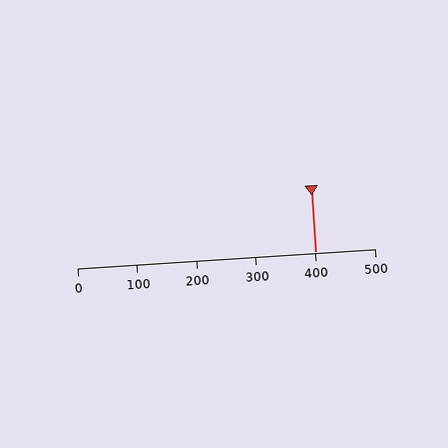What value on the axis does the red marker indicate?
The marker indicates approximately 400.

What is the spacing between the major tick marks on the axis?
The major ticks are spaced 100 apart.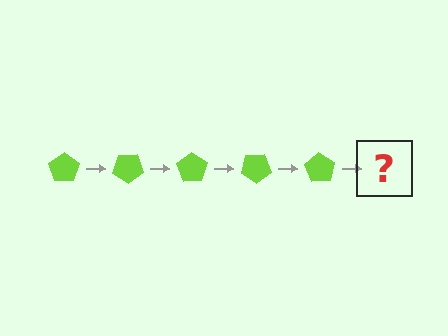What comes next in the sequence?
The next element should be a lime pentagon rotated 175 degrees.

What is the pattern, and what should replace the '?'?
The pattern is that the pentagon rotates 35 degrees each step. The '?' should be a lime pentagon rotated 175 degrees.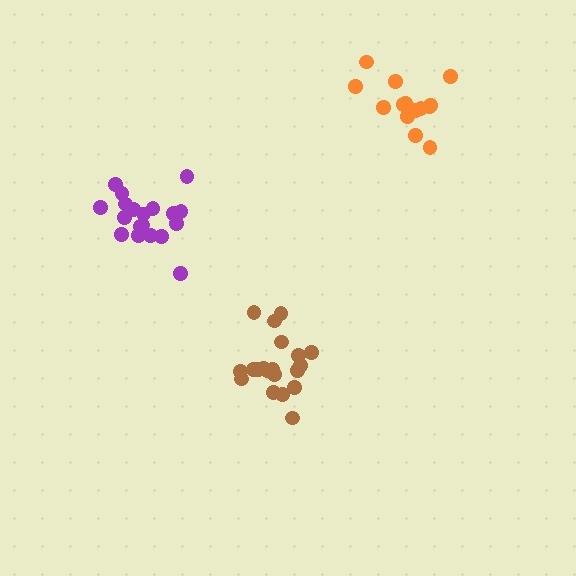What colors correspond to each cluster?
The clusters are colored: orange, purple, brown.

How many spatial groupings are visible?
There are 3 spatial groupings.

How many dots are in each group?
Group 1: 14 dots, Group 2: 20 dots, Group 3: 20 dots (54 total).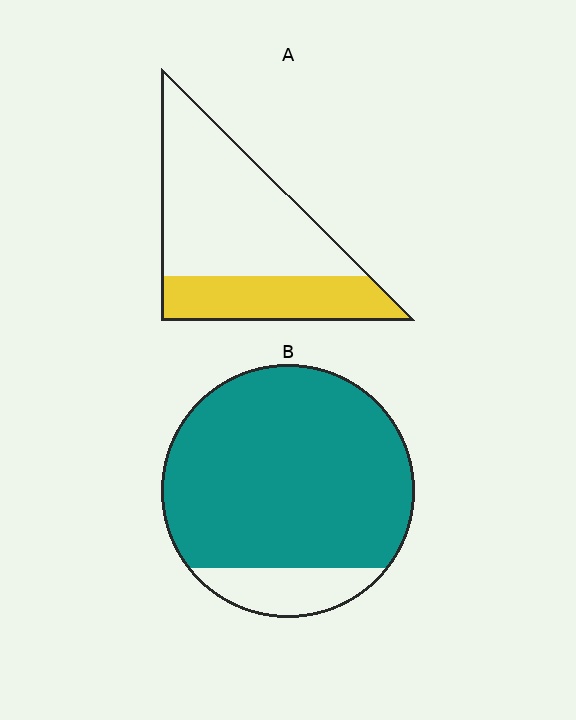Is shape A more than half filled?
No.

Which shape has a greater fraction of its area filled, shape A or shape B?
Shape B.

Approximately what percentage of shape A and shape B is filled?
A is approximately 30% and B is approximately 85%.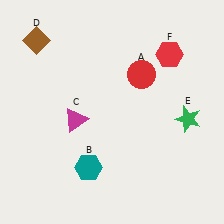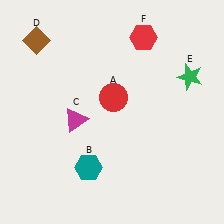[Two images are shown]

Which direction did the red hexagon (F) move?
The red hexagon (F) moved left.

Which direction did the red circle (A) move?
The red circle (A) moved left.